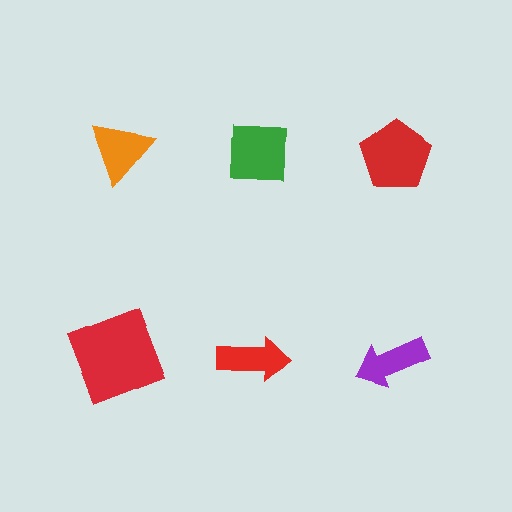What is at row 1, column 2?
A green square.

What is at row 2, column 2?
A red arrow.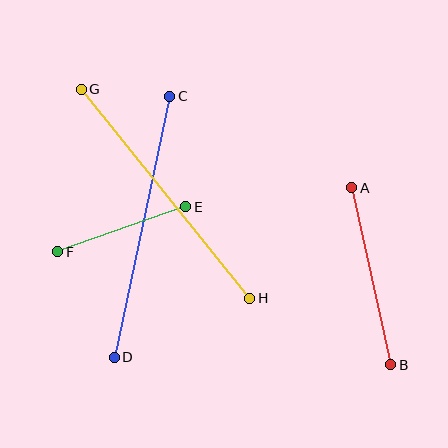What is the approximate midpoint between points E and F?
The midpoint is at approximately (122, 229) pixels.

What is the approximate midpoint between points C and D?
The midpoint is at approximately (142, 227) pixels.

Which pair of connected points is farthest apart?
Points G and H are farthest apart.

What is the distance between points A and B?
The distance is approximately 181 pixels.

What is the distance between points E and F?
The distance is approximately 136 pixels.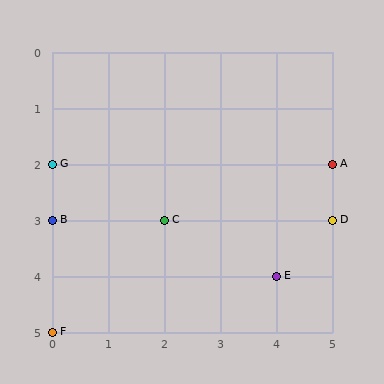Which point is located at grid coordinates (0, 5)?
Point F is at (0, 5).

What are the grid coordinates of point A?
Point A is at grid coordinates (5, 2).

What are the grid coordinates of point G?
Point G is at grid coordinates (0, 2).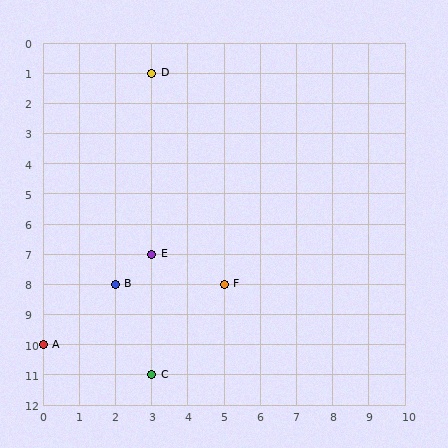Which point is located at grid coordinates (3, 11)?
Point C is at (3, 11).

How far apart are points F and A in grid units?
Points F and A are 5 columns and 2 rows apart (about 5.4 grid units diagonally).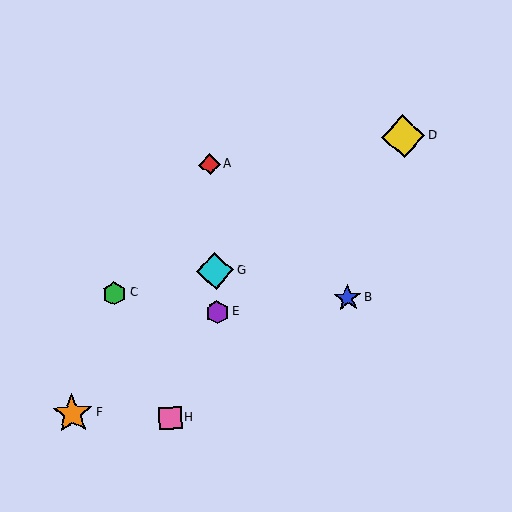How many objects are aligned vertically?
3 objects (A, E, G) are aligned vertically.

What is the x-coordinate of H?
Object H is at x≈170.